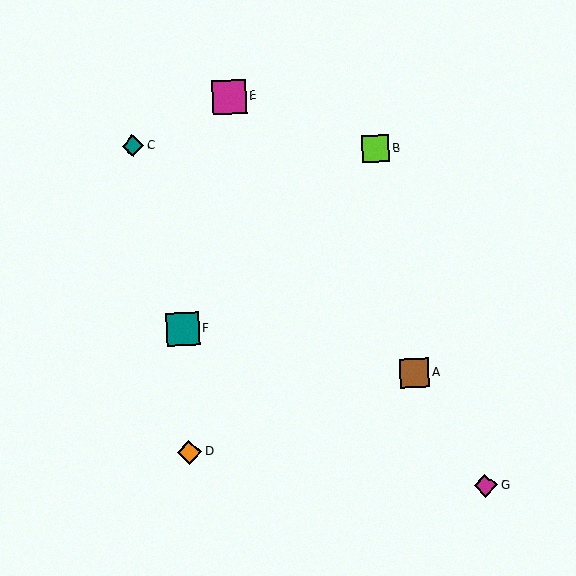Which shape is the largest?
The magenta square (labeled E) is the largest.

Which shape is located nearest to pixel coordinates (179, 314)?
The teal square (labeled F) at (183, 329) is nearest to that location.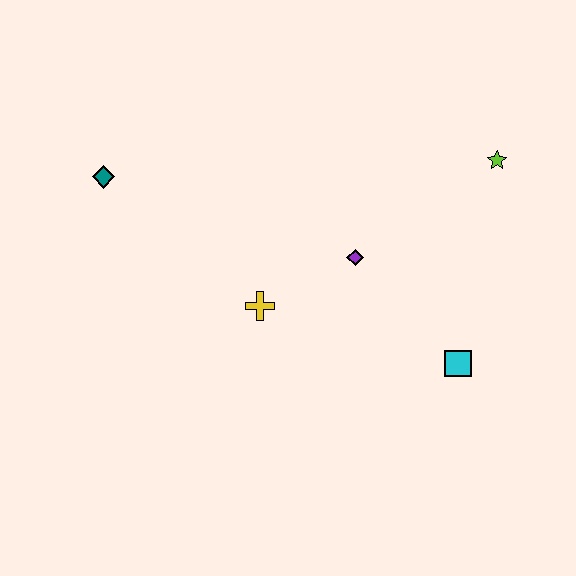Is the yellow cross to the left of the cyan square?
Yes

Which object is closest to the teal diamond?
The yellow cross is closest to the teal diamond.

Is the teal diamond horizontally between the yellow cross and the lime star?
No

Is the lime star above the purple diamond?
Yes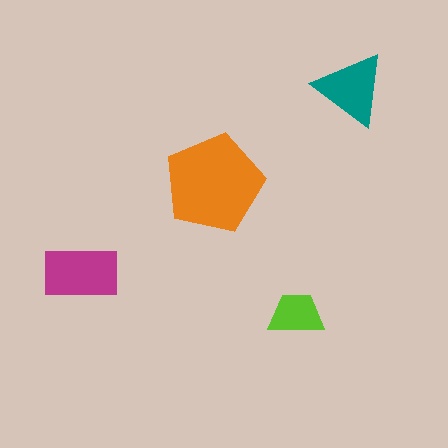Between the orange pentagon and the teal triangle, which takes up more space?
The orange pentagon.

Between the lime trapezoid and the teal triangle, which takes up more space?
The teal triangle.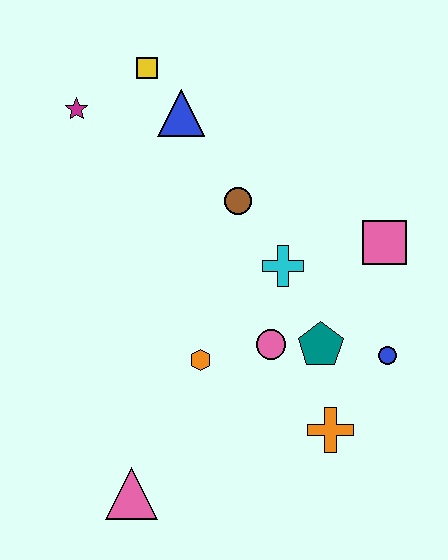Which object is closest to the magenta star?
The yellow square is closest to the magenta star.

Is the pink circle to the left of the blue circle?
Yes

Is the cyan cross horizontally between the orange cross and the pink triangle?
Yes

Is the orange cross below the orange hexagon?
Yes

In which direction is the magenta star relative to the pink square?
The magenta star is to the left of the pink square.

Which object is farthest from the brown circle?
The pink triangle is farthest from the brown circle.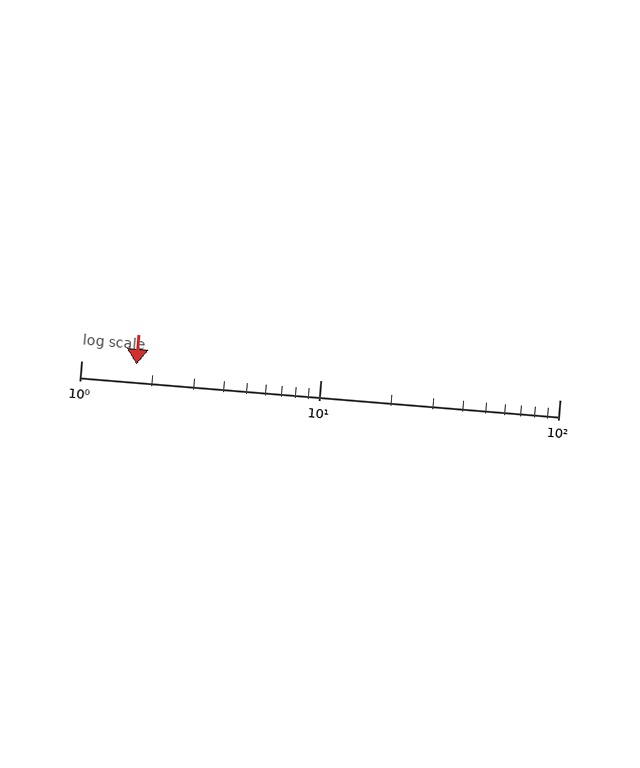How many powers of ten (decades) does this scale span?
The scale spans 2 decades, from 1 to 100.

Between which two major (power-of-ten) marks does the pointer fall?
The pointer is between 1 and 10.